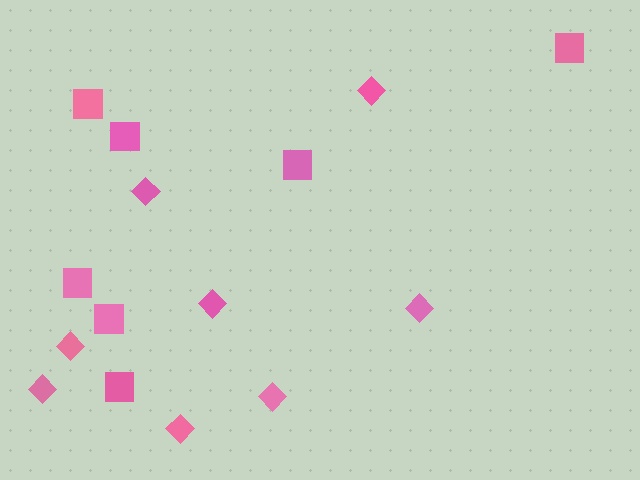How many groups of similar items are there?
There are 2 groups: one group of squares (7) and one group of diamonds (8).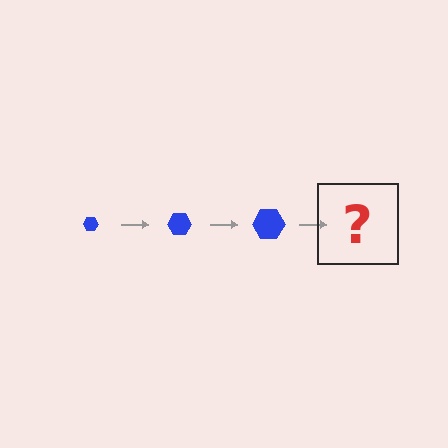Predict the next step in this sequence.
The next step is a blue hexagon, larger than the previous one.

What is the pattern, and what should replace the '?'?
The pattern is that the hexagon gets progressively larger each step. The '?' should be a blue hexagon, larger than the previous one.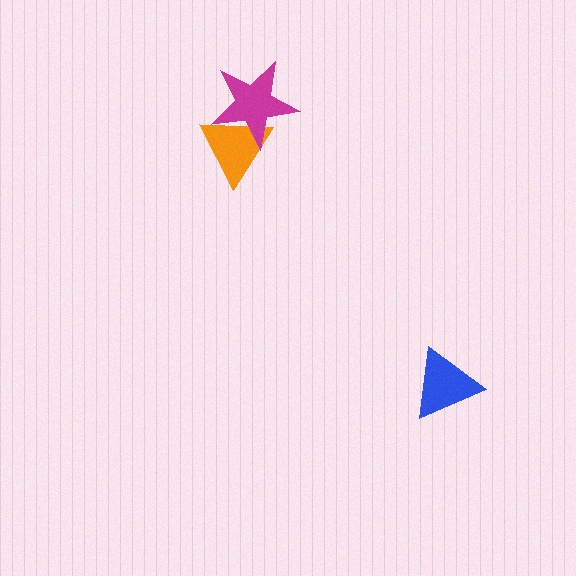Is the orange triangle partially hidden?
Yes, it is partially covered by another shape.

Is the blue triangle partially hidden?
No, no other shape covers it.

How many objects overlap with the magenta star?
1 object overlaps with the magenta star.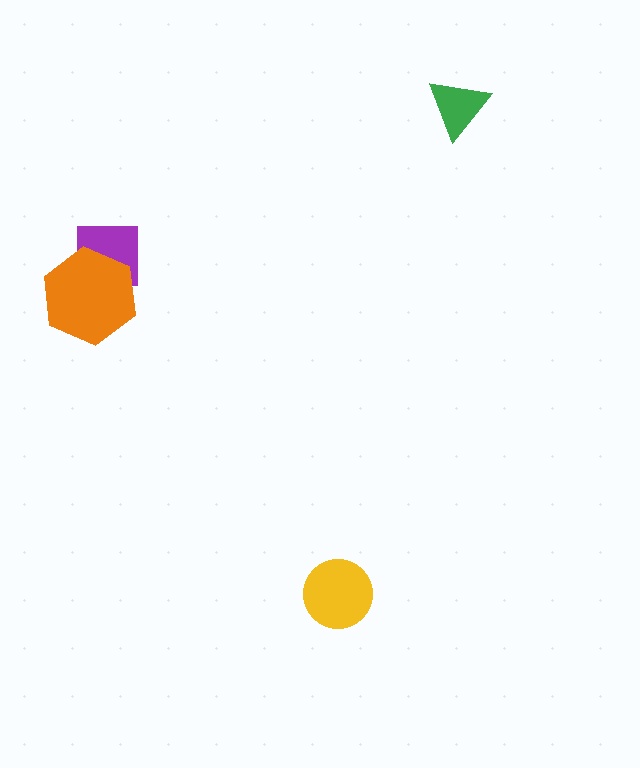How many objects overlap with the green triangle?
0 objects overlap with the green triangle.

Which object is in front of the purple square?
The orange hexagon is in front of the purple square.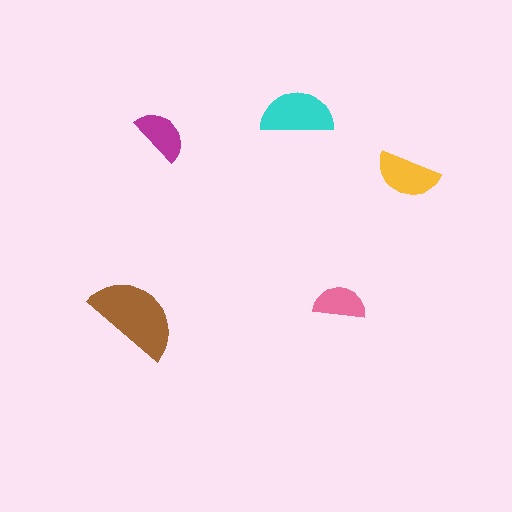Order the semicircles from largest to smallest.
the brown one, the cyan one, the yellow one, the magenta one, the pink one.